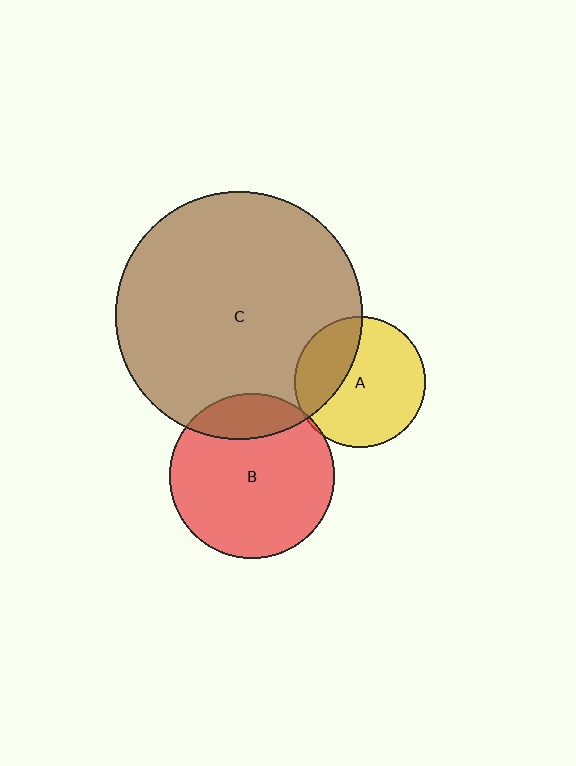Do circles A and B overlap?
Yes.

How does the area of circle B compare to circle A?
Approximately 1.6 times.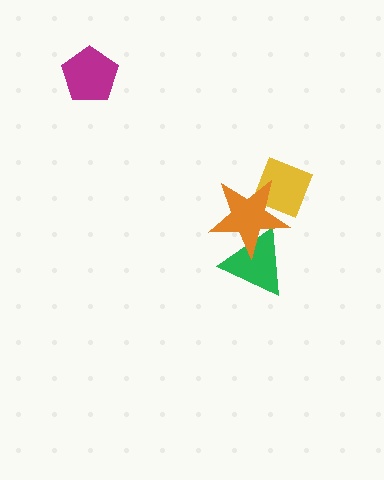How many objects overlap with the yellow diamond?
1 object overlaps with the yellow diamond.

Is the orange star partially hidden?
No, no other shape covers it.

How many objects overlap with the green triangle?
1 object overlaps with the green triangle.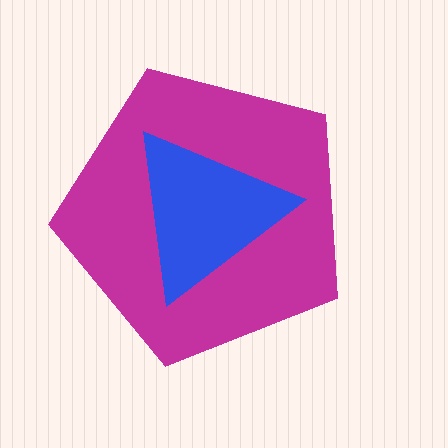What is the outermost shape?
The magenta pentagon.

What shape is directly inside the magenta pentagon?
The blue triangle.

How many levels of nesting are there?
2.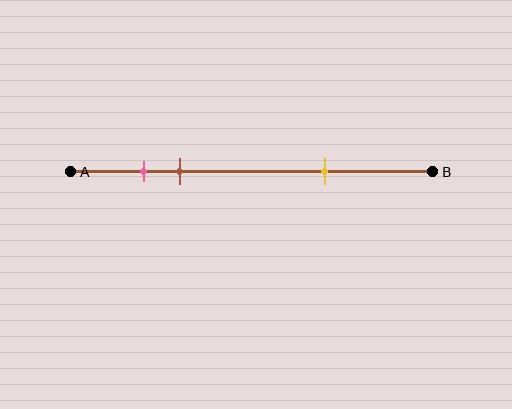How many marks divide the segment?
There are 3 marks dividing the segment.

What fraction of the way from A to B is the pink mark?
The pink mark is approximately 20% (0.2) of the way from A to B.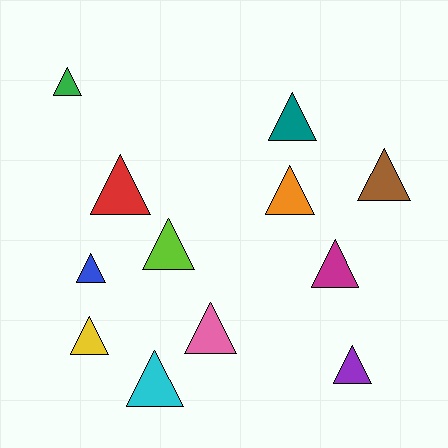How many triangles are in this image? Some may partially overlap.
There are 12 triangles.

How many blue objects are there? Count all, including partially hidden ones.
There is 1 blue object.